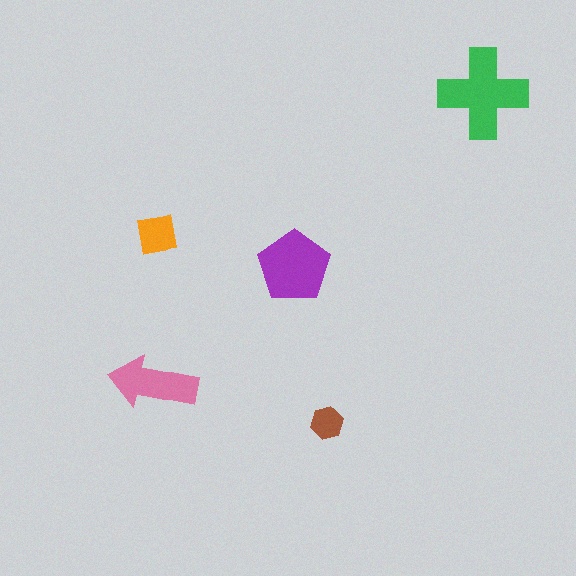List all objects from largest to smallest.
The green cross, the purple pentagon, the pink arrow, the orange square, the brown hexagon.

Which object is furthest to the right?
The green cross is rightmost.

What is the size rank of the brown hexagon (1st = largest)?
5th.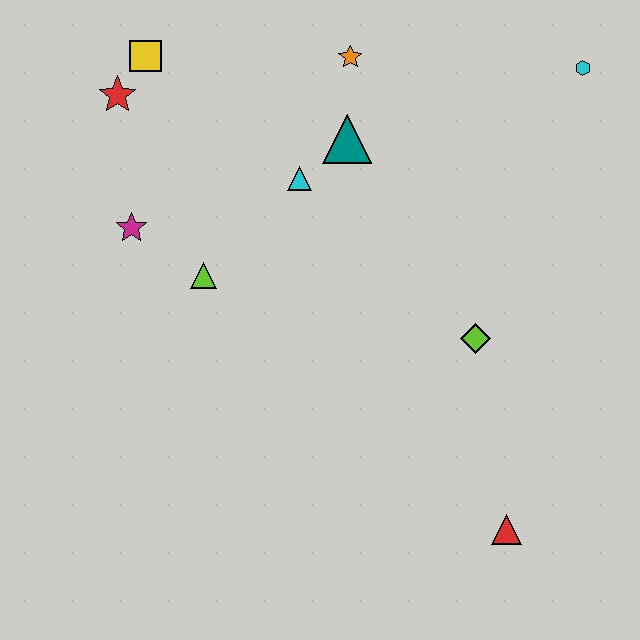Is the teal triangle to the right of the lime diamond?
No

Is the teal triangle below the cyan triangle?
No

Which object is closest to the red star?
The yellow square is closest to the red star.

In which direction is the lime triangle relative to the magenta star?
The lime triangle is to the right of the magenta star.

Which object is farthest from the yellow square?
The red triangle is farthest from the yellow square.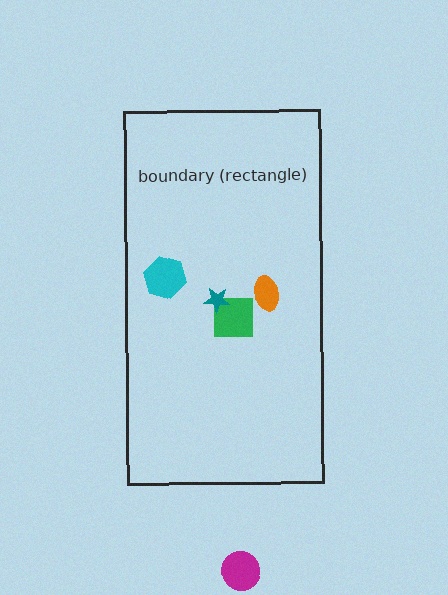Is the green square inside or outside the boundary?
Inside.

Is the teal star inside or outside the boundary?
Inside.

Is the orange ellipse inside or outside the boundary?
Inside.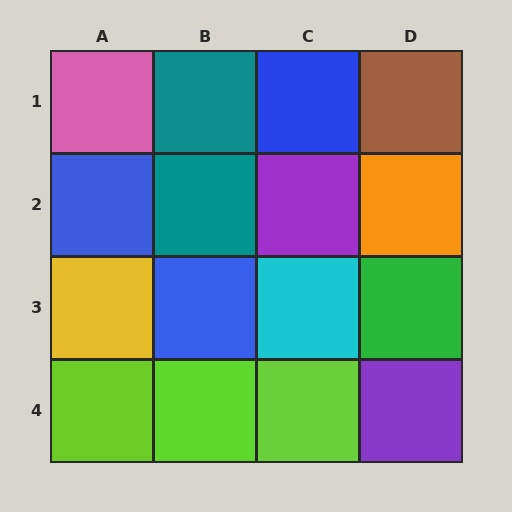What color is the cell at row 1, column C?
Blue.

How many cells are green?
1 cell is green.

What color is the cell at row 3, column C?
Cyan.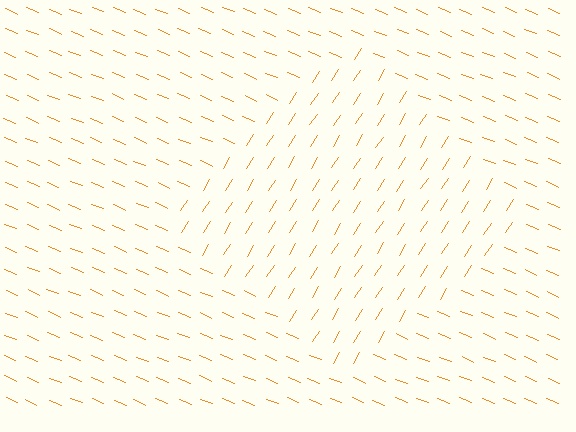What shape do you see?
I see a diamond.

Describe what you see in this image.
The image is filled with small orange line segments. A diamond region in the image has lines oriented differently from the surrounding lines, creating a visible texture boundary.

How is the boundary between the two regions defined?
The boundary is defined purely by a change in line orientation (approximately 80 degrees difference). All lines are the same color and thickness.